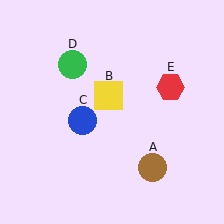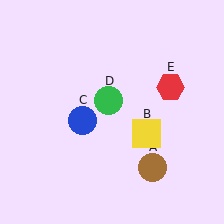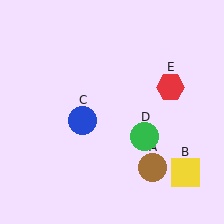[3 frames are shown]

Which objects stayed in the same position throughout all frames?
Brown circle (object A) and blue circle (object C) and red hexagon (object E) remained stationary.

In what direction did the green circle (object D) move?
The green circle (object D) moved down and to the right.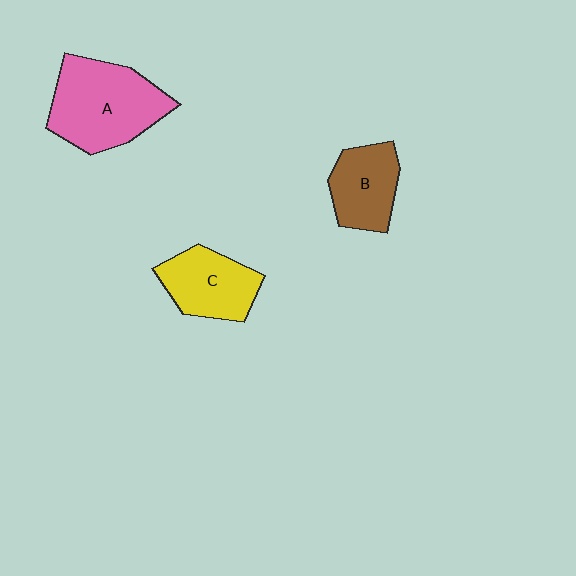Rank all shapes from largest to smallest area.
From largest to smallest: A (pink), C (yellow), B (brown).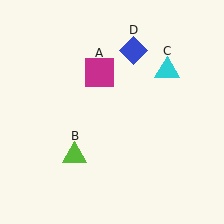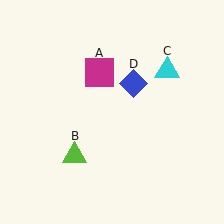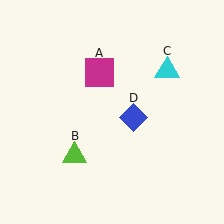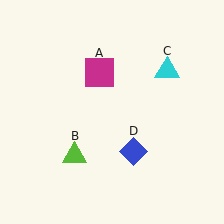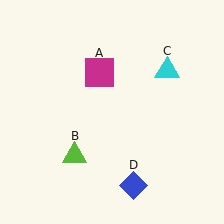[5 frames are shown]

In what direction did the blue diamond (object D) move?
The blue diamond (object D) moved down.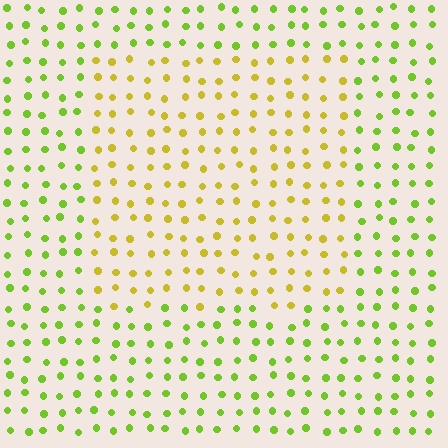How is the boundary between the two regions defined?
The boundary is defined purely by a slight shift in hue (about 37 degrees). Spacing, size, and orientation are identical on both sides.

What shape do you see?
I see a rectangle.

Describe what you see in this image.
The image is filled with small lime elements in a uniform arrangement. A rectangle-shaped region is visible where the elements are tinted to a slightly different hue, forming a subtle color boundary.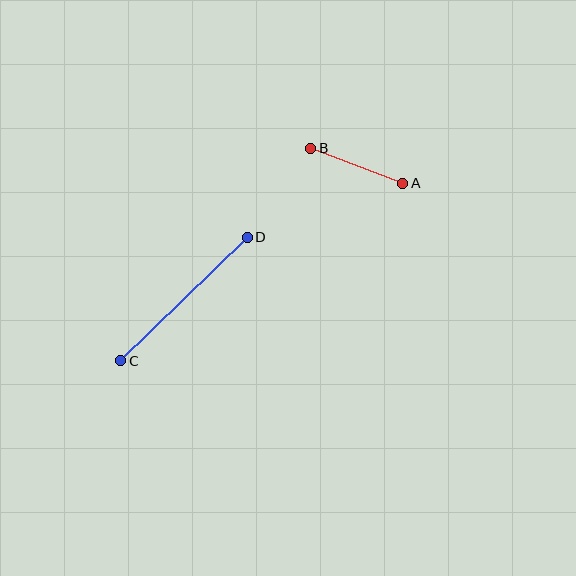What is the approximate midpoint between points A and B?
The midpoint is at approximately (357, 166) pixels.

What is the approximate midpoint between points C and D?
The midpoint is at approximately (184, 299) pixels.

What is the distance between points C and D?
The distance is approximately 177 pixels.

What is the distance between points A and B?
The distance is approximately 98 pixels.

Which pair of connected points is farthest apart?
Points C and D are farthest apart.